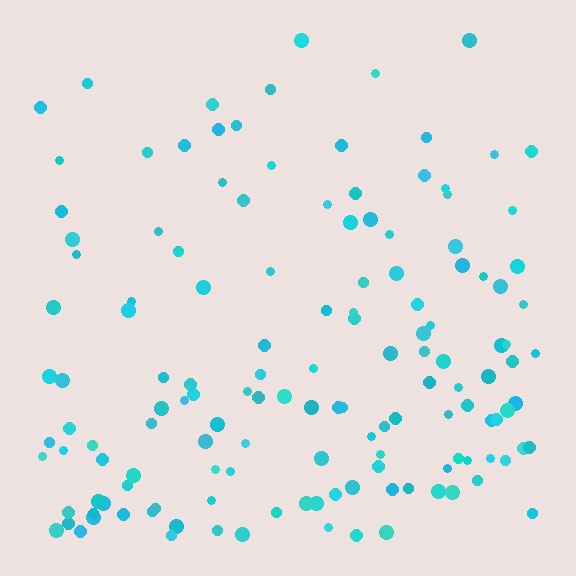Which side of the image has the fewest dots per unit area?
The top.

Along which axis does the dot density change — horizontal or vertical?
Vertical.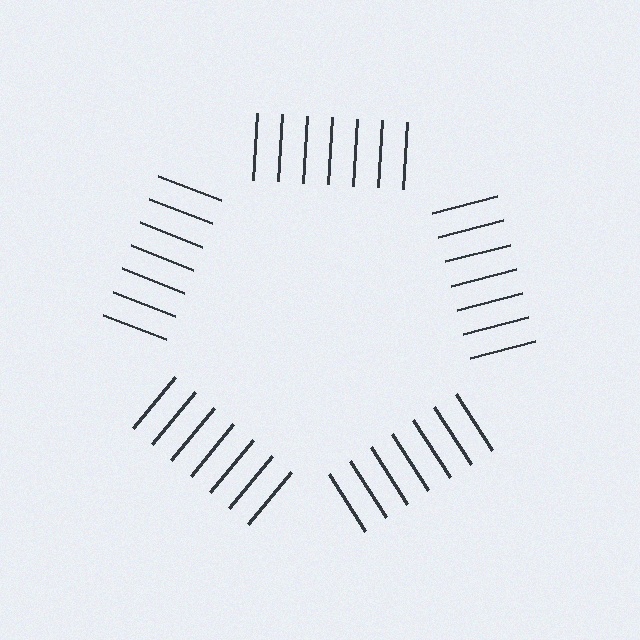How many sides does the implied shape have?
5 sides — the line-ends trace a pentagon.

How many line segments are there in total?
35 — 7 along each of the 5 edges.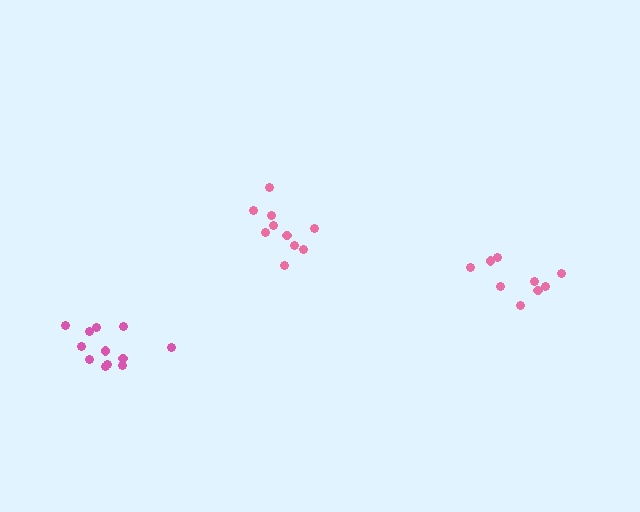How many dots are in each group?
Group 1: 9 dots, Group 2: 10 dots, Group 3: 12 dots (31 total).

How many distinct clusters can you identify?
There are 3 distinct clusters.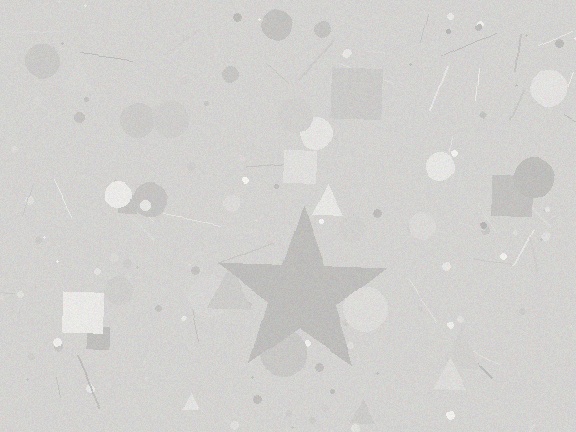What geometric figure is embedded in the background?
A star is embedded in the background.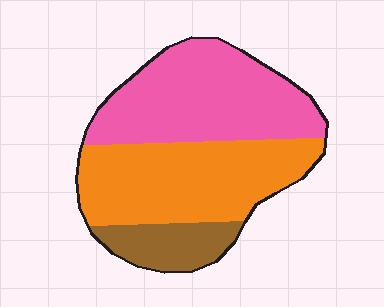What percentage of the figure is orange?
Orange takes up about two fifths (2/5) of the figure.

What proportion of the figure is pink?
Pink covers around 45% of the figure.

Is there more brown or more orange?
Orange.